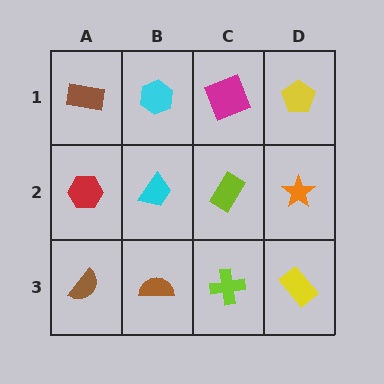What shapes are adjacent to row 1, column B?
A cyan trapezoid (row 2, column B), a brown rectangle (row 1, column A), a magenta square (row 1, column C).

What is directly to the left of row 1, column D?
A magenta square.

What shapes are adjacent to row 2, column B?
A cyan hexagon (row 1, column B), a brown semicircle (row 3, column B), a red hexagon (row 2, column A), a lime rectangle (row 2, column C).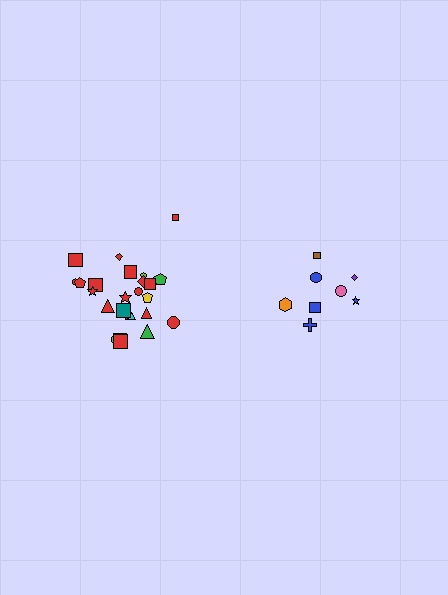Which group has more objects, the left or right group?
The left group.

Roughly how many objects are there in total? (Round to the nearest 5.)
Roughly 35 objects in total.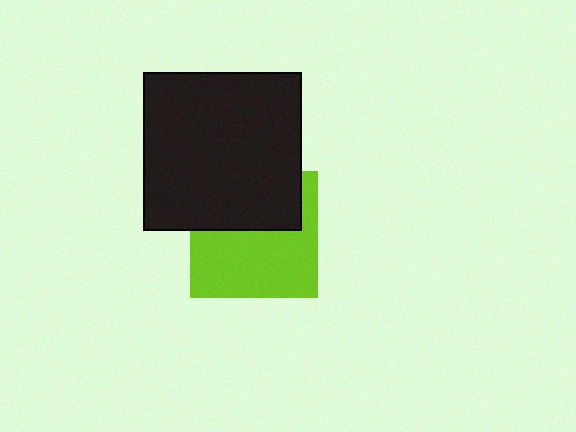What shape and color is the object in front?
The object in front is a black square.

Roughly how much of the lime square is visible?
About half of it is visible (roughly 58%).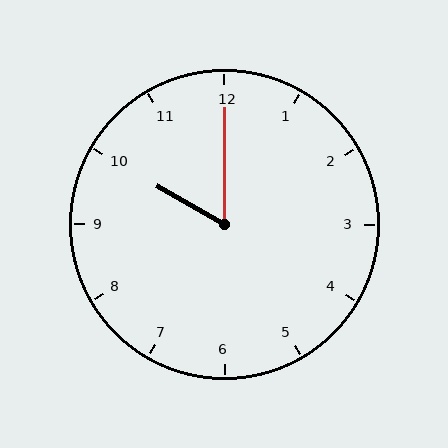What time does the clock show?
10:00.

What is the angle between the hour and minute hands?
Approximately 60 degrees.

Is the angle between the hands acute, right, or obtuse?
It is acute.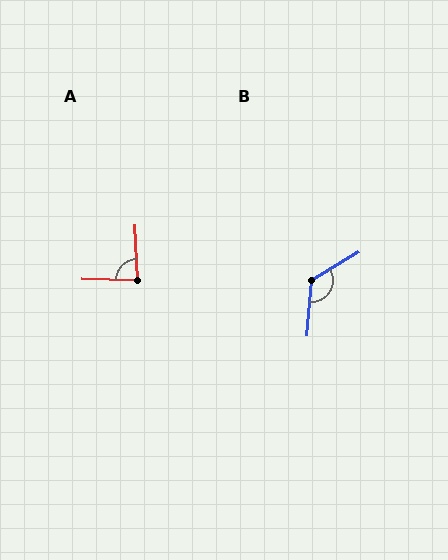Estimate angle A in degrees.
Approximately 86 degrees.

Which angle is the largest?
B, at approximately 126 degrees.